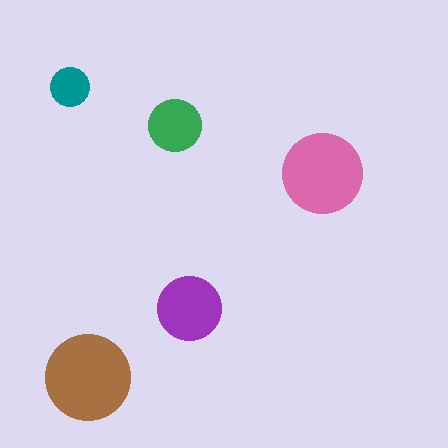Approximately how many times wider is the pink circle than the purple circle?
About 1.5 times wider.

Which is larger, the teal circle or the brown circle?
The brown one.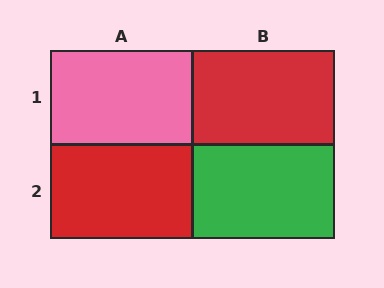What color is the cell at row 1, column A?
Pink.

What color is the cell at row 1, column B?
Red.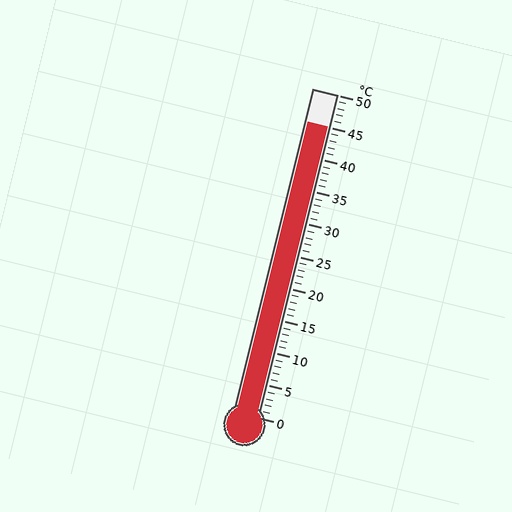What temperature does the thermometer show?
The thermometer shows approximately 45°C.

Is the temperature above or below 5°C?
The temperature is above 5°C.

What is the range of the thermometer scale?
The thermometer scale ranges from 0°C to 50°C.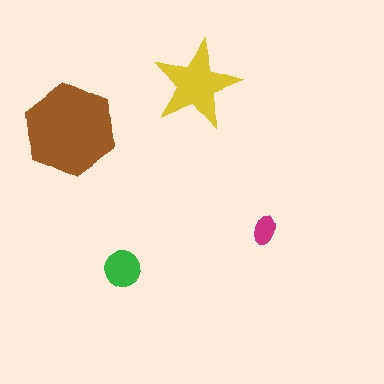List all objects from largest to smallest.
The brown hexagon, the yellow star, the green circle, the magenta ellipse.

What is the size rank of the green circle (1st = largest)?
3rd.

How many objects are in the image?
There are 4 objects in the image.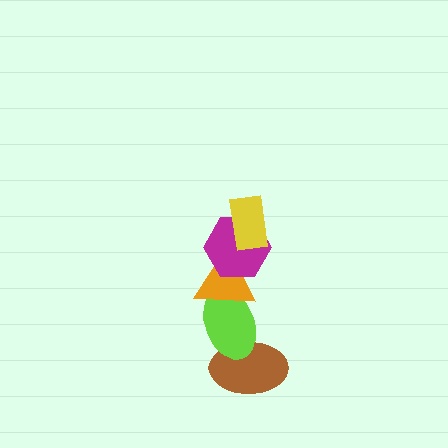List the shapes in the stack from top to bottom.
From top to bottom: the yellow rectangle, the magenta hexagon, the orange triangle, the lime ellipse, the brown ellipse.